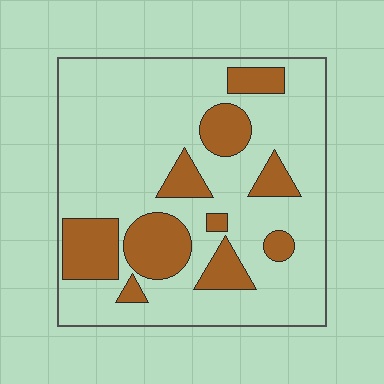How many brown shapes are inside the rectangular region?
10.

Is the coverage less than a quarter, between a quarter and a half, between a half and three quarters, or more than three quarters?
Less than a quarter.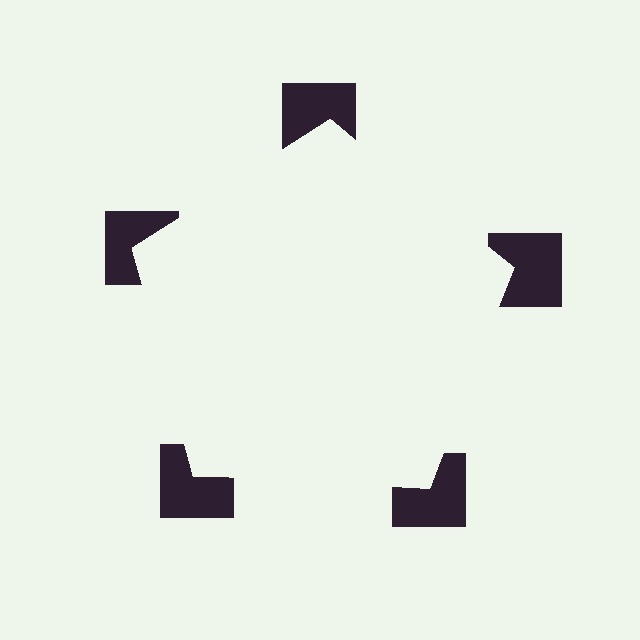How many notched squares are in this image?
There are 5 — one at each vertex of the illusory pentagon.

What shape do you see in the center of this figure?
An illusory pentagon — its edges are inferred from the aligned wedge cuts in the notched squares, not physically drawn.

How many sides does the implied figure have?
5 sides.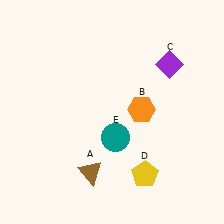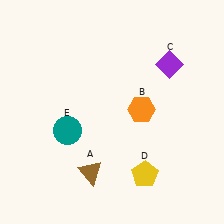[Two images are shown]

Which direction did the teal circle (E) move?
The teal circle (E) moved left.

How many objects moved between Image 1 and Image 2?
1 object moved between the two images.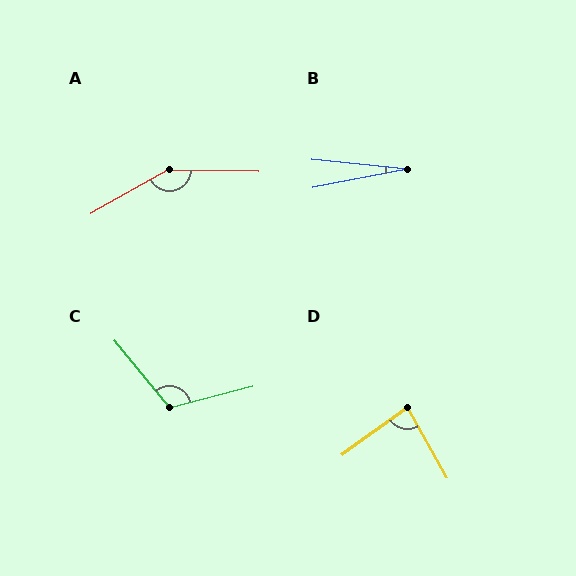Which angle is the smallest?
B, at approximately 17 degrees.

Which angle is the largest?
A, at approximately 149 degrees.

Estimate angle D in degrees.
Approximately 83 degrees.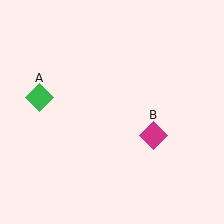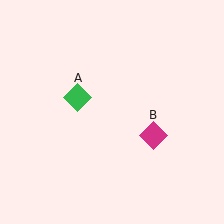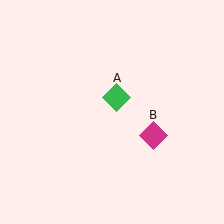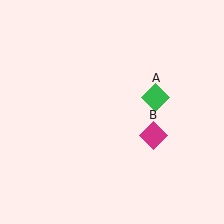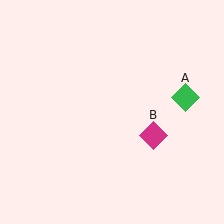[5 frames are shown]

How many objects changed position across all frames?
1 object changed position: green diamond (object A).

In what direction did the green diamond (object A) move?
The green diamond (object A) moved right.